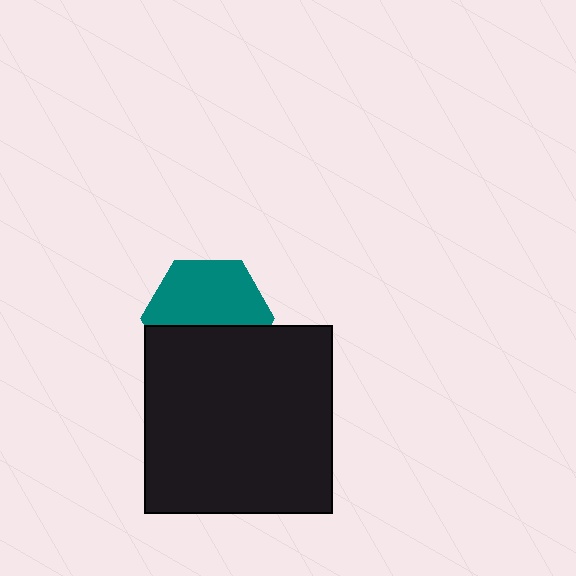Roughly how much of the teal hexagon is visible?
About half of it is visible (roughly 58%).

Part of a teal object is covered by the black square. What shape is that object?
It is a hexagon.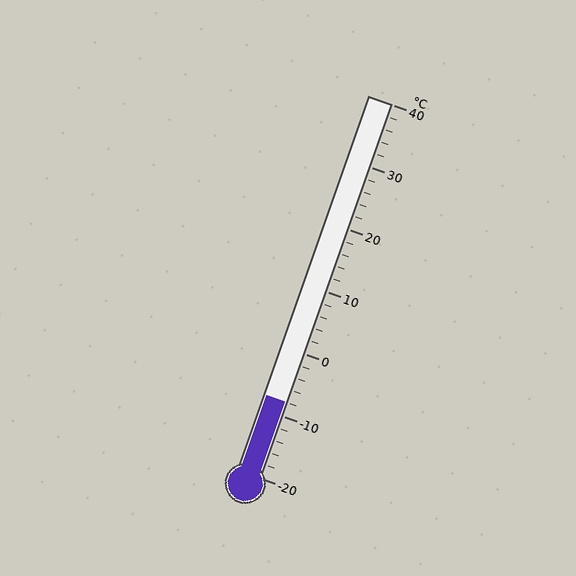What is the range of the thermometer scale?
The thermometer scale ranges from -20°C to 40°C.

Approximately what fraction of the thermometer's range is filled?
The thermometer is filled to approximately 20% of its range.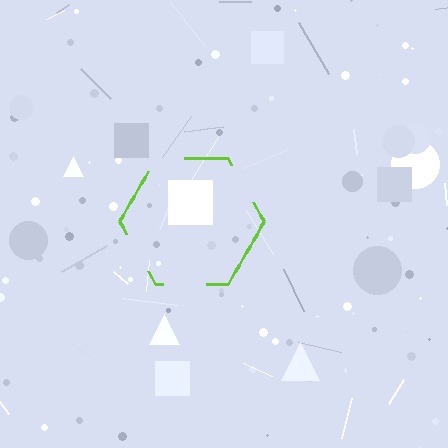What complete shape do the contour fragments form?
The contour fragments form a hexagon.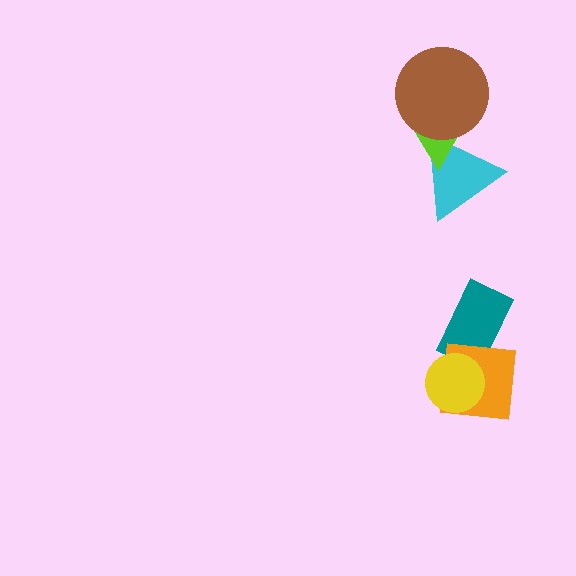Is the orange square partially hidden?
Yes, it is partially covered by another shape.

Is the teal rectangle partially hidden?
Yes, it is partially covered by another shape.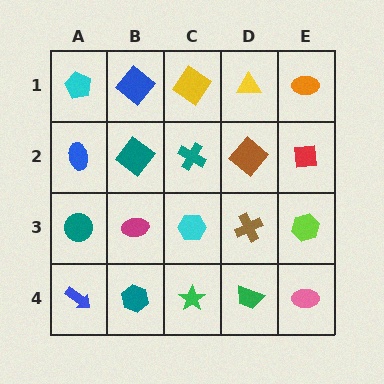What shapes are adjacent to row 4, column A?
A teal circle (row 3, column A), a teal hexagon (row 4, column B).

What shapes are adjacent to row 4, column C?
A cyan hexagon (row 3, column C), a teal hexagon (row 4, column B), a green trapezoid (row 4, column D).